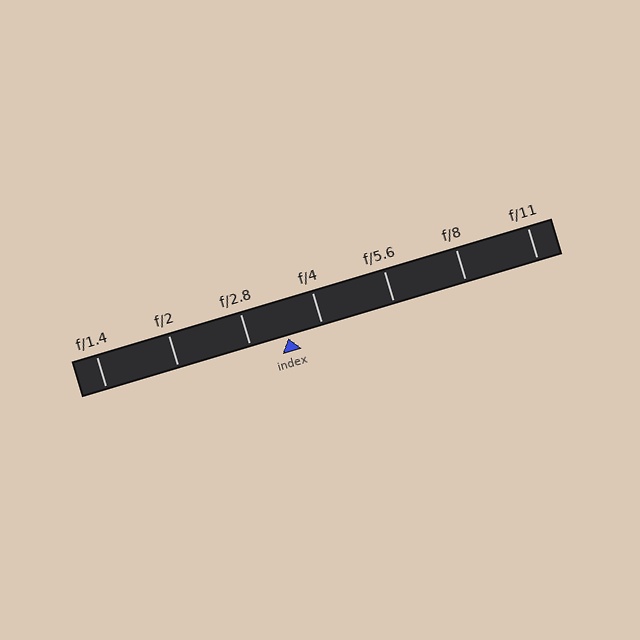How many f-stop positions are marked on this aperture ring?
There are 7 f-stop positions marked.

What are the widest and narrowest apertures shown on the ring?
The widest aperture shown is f/1.4 and the narrowest is f/11.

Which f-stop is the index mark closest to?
The index mark is closest to f/4.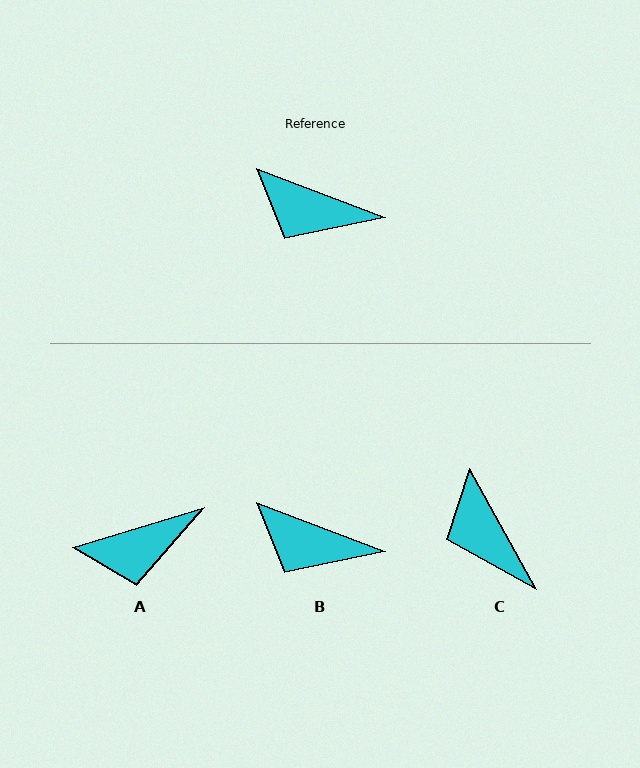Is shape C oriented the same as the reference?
No, it is off by about 40 degrees.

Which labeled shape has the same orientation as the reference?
B.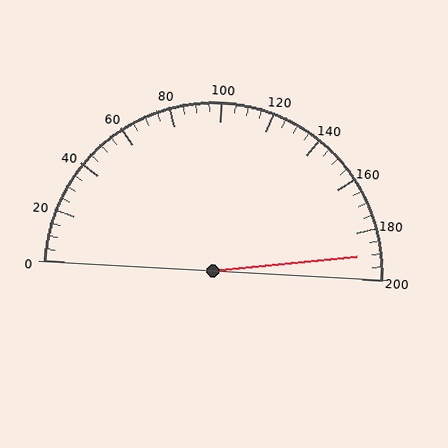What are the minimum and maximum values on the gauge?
The gauge ranges from 0 to 200.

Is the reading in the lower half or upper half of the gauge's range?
The reading is in the upper half of the range (0 to 200).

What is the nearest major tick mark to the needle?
The nearest major tick mark is 200.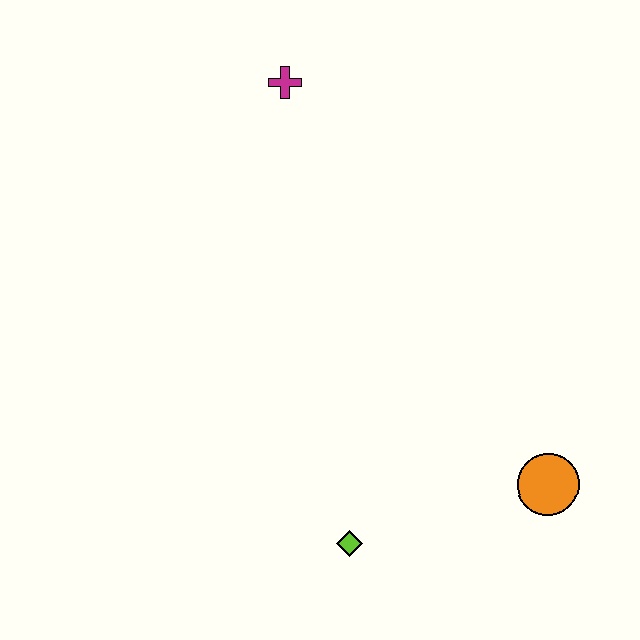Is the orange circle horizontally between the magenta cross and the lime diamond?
No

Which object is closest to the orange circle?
The lime diamond is closest to the orange circle.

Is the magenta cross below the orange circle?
No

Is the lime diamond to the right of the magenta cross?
Yes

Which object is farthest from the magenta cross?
The orange circle is farthest from the magenta cross.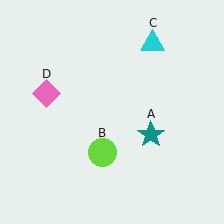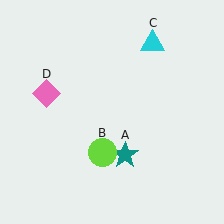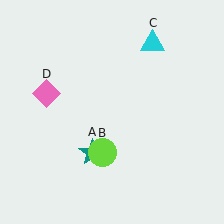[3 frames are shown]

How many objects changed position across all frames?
1 object changed position: teal star (object A).